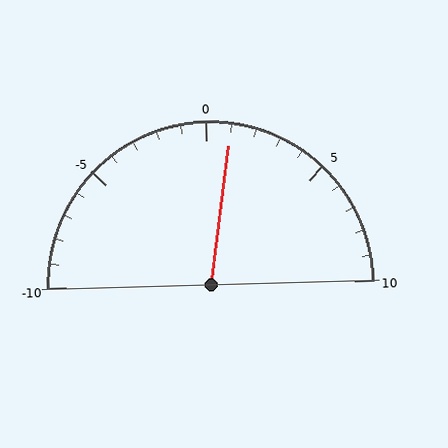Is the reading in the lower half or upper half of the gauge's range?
The reading is in the upper half of the range (-10 to 10).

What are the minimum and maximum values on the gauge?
The gauge ranges from -10 to 10.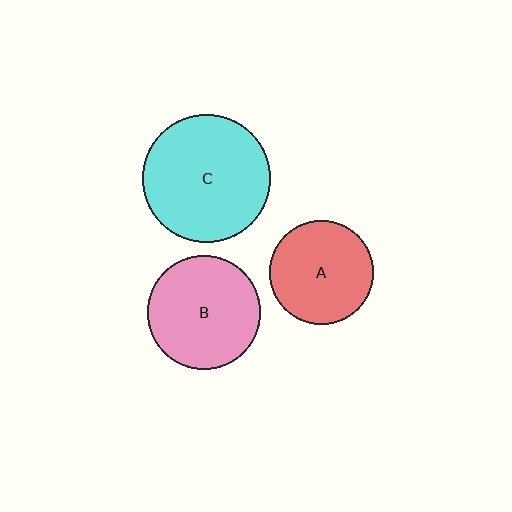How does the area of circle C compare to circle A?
Approximately 1.5 times.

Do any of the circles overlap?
No, none of the circles overlap.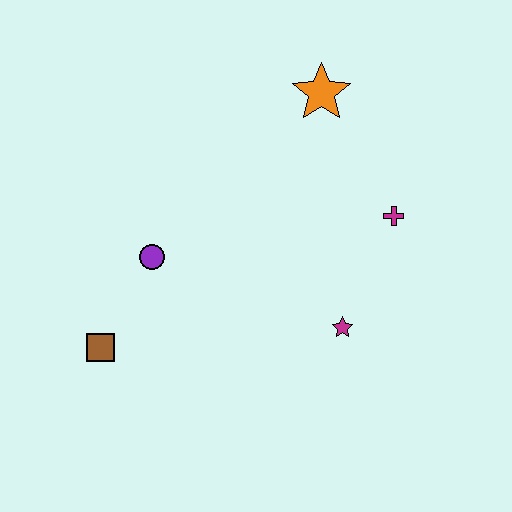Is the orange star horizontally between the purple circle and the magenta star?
Yes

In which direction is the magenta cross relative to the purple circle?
The magenta cross is to the right of the purple circle.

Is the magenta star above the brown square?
Yes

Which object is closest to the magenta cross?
The magenta star is closest to the magenta cross.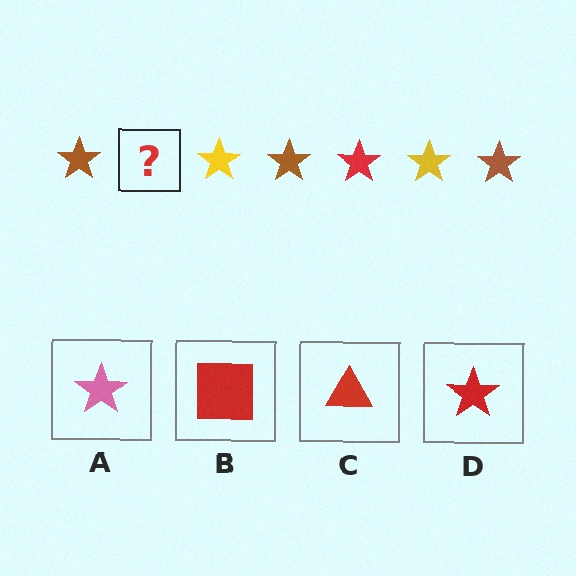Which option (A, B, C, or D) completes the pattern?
D.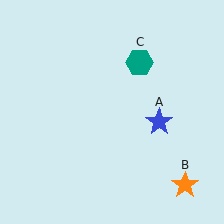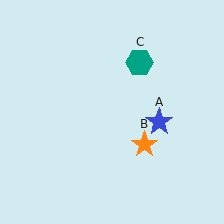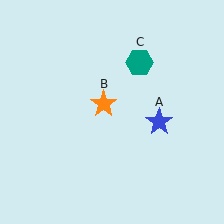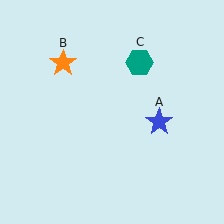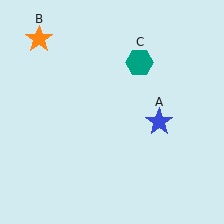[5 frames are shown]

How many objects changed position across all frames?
1 object changed position: orange star (object B).